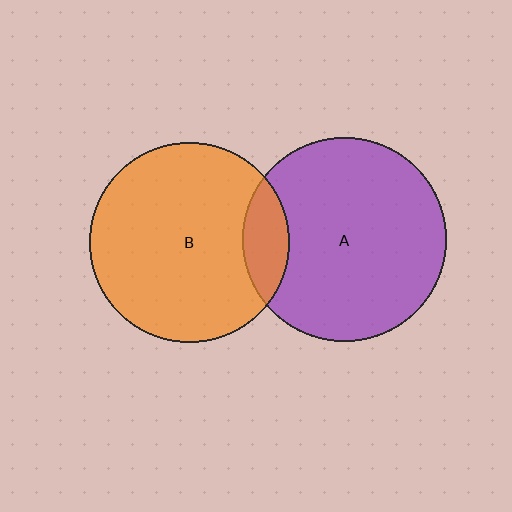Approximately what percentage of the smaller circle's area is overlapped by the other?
Approximately 15%.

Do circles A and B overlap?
Yes.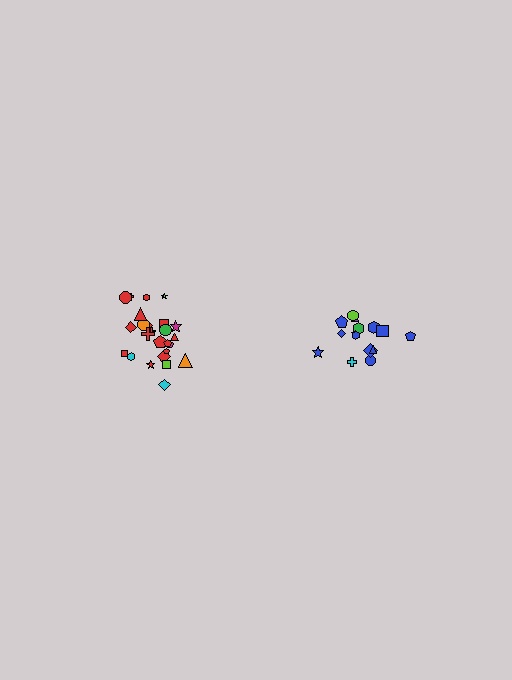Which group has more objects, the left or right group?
The left group.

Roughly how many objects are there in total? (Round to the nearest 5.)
Roughly 40 objects in total.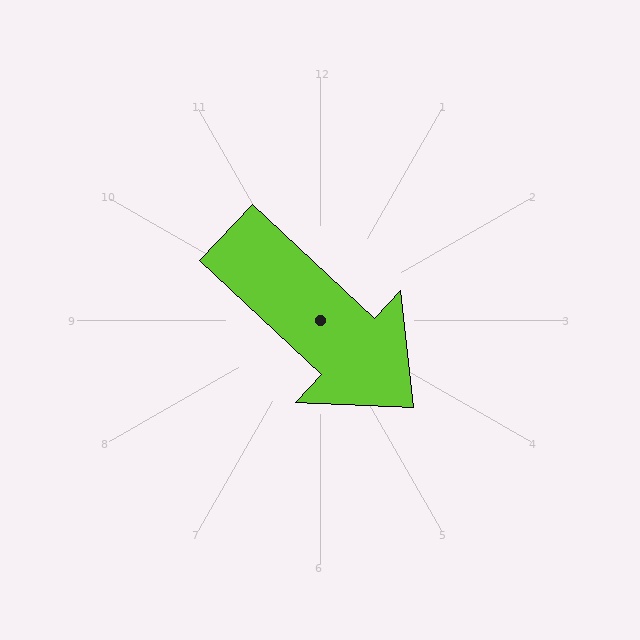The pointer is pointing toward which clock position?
Roughly 4 o'clock.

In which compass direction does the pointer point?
Southeast.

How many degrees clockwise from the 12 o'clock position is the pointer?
Approximately 133 degrees.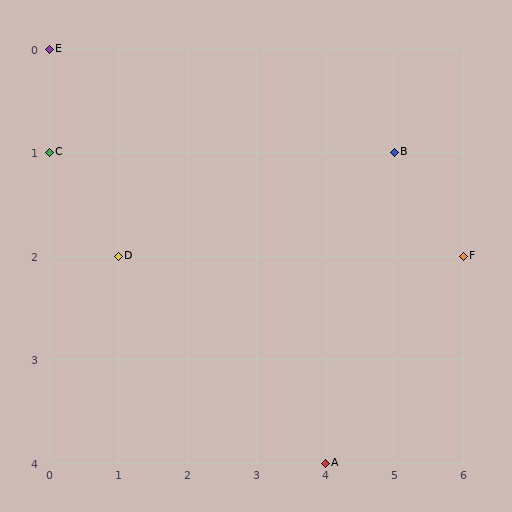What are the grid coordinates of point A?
Point A is at grid coordinates (4, 4).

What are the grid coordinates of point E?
Point E is at grid coordinates (0, 0).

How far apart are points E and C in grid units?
Points E and C are 1 row apart.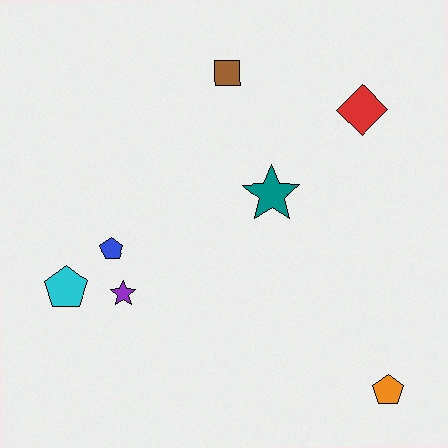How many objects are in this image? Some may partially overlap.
There are 7 objects.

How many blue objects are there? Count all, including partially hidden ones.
There is 1 blue object.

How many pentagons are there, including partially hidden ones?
There are 3 pentagons.